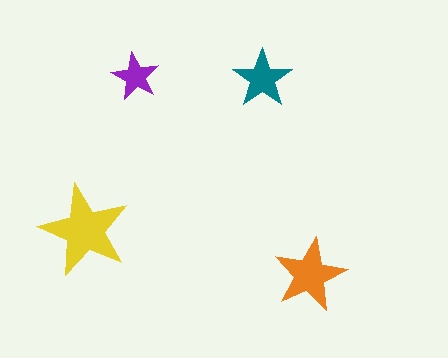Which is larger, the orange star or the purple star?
The orange one.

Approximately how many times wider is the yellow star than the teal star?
About 1.5 times wider.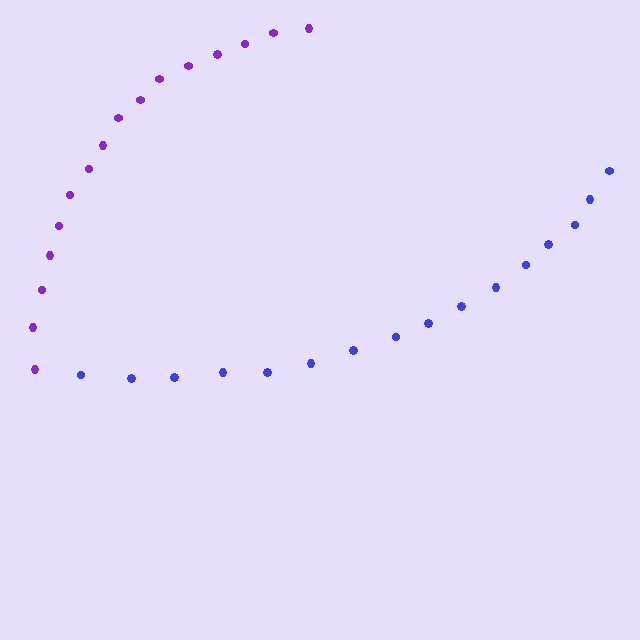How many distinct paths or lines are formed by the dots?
There are 2 distinct paths.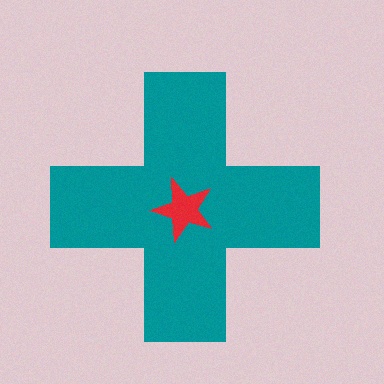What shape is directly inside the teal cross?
The red star.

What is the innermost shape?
The red star.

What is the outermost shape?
The teal cross.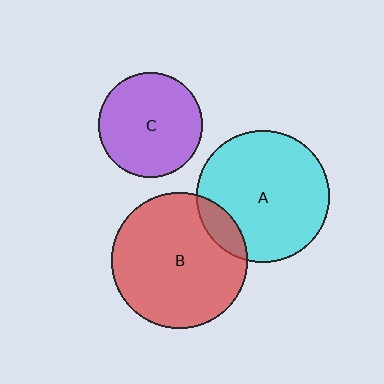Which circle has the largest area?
Circle B (red).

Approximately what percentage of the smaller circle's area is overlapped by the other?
Approximately 10%.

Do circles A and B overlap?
Yes.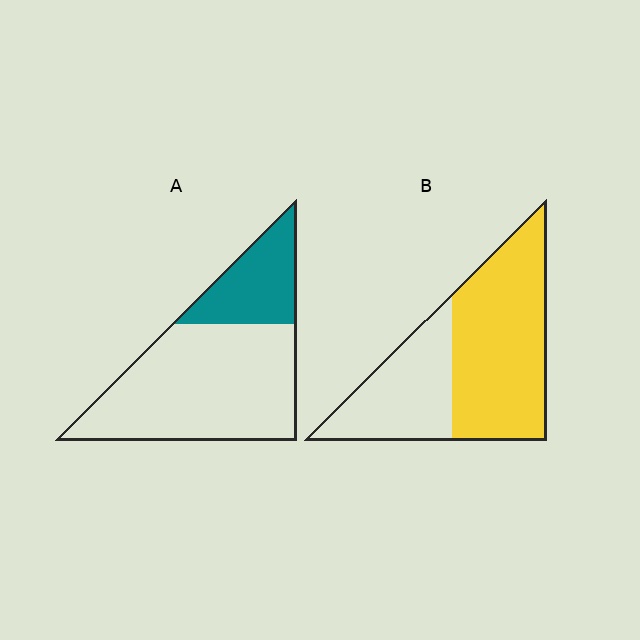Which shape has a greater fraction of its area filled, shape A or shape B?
Shape B.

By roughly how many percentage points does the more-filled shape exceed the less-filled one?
By roughly 35 percentage points (B over A).